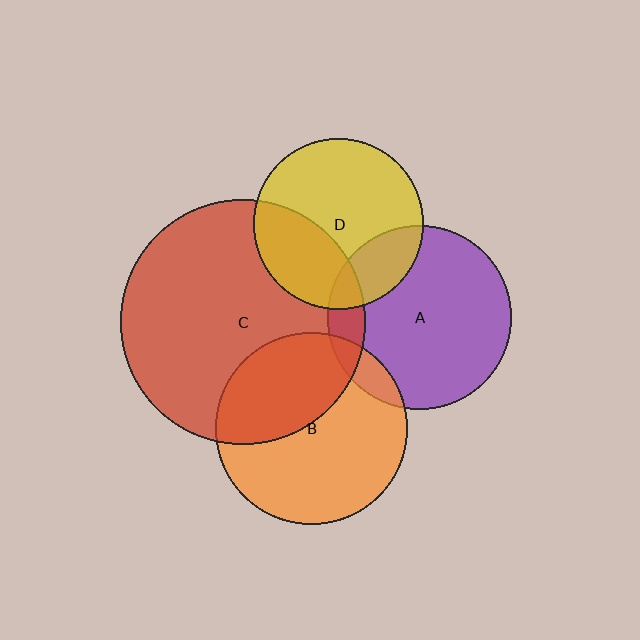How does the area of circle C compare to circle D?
Approximately 2.1 times.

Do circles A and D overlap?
Yes.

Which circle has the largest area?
Circle C (red).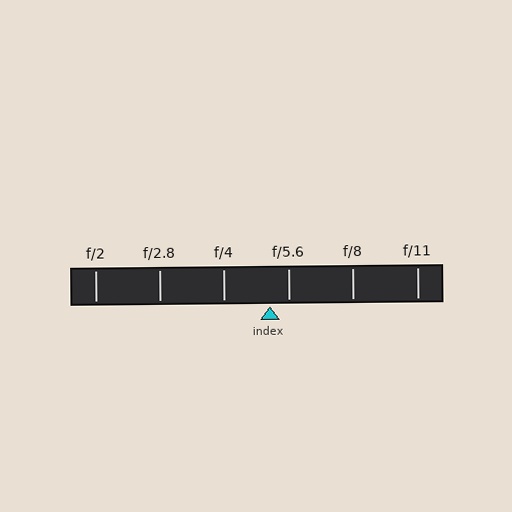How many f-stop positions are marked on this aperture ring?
There are 6 f-stop positions marked.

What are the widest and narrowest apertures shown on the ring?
The widest aperture shown is f/2 and the narrowest is f/11.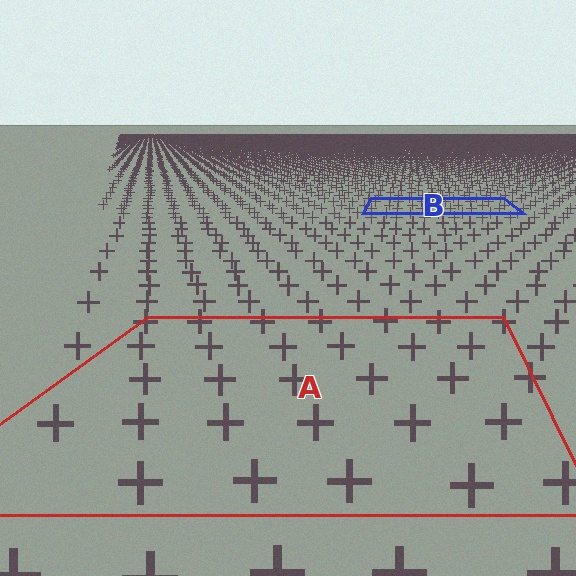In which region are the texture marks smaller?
The texture marks are smaller in region B, because it is farther away.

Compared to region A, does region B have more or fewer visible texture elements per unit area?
Region B has more texture elements per unit area — they are packed more densely because it is farther away.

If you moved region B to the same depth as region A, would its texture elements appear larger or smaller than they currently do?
They would appear larger. At a closer depth, the same texture elements are projected at a bigger on-screen size.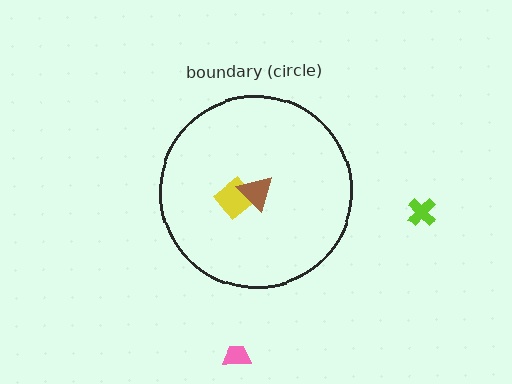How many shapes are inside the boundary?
2 inside, 2 outside.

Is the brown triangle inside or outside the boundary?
Inside.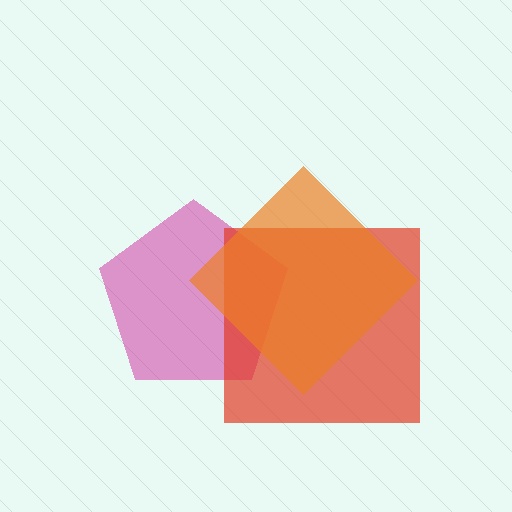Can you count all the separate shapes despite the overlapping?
Yes, there are 3 separate shapes.